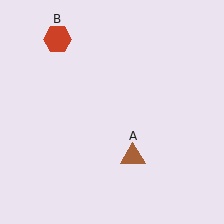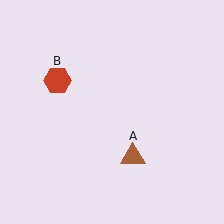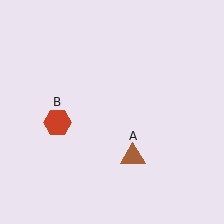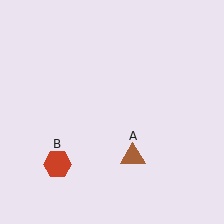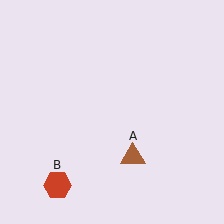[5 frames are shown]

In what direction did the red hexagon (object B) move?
The red hexagon (object B) moved down.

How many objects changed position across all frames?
1 object changed position: red hexagon (object B).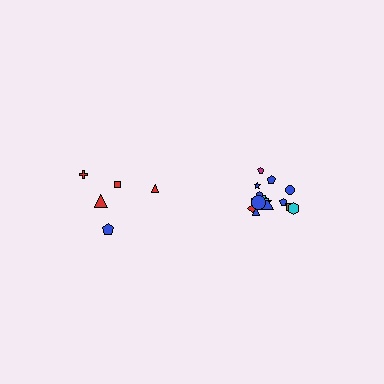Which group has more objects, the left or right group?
The right group.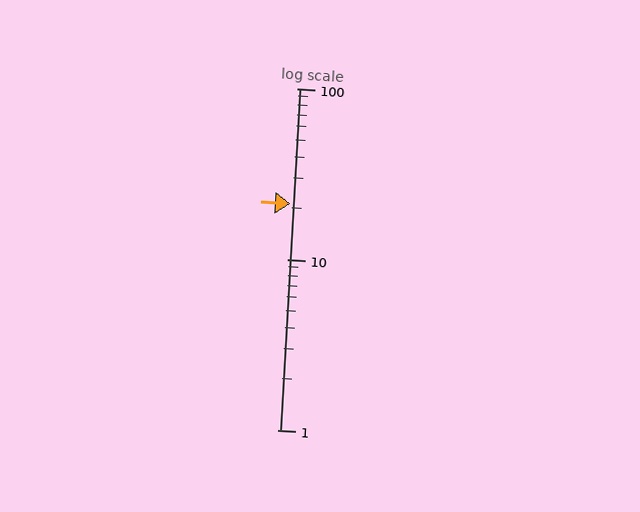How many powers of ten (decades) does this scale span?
The scale spans 2 decades, from 1 to 100.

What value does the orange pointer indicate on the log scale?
The pointer indicates approximately 21.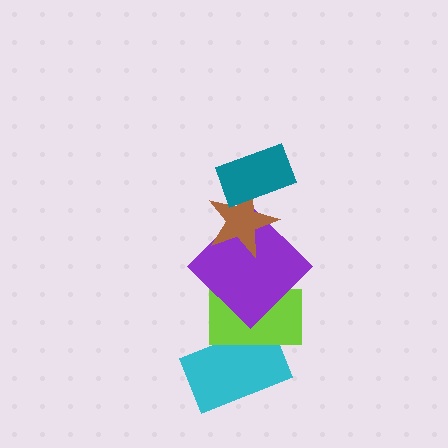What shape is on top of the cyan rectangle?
The lime rectangle is on top of the cyan rectangle.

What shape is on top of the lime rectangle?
The purple diamond is on top of the lime rectangle.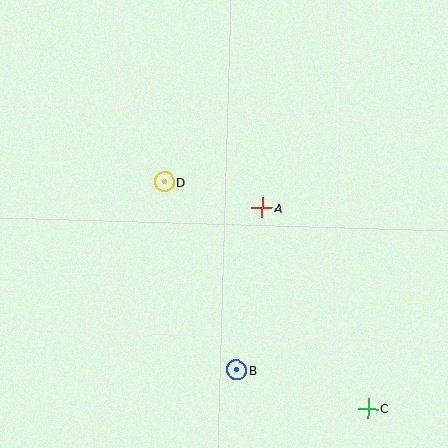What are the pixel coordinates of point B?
Point B is at (236, 370).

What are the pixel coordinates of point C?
Point C is at (368, 409).